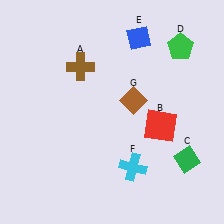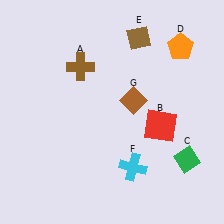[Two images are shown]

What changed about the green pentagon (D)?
In Image 1, D is green. In Image 2, it changed to orange.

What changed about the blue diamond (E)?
In Image 1, E is blue. In Image 2, it changed to brown.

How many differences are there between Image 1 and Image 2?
There are 2 differences between the two images.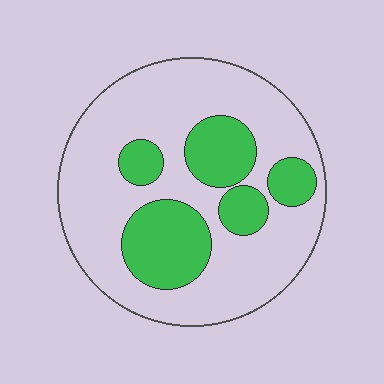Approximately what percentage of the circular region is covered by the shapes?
Approximately 30%.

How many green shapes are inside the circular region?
5.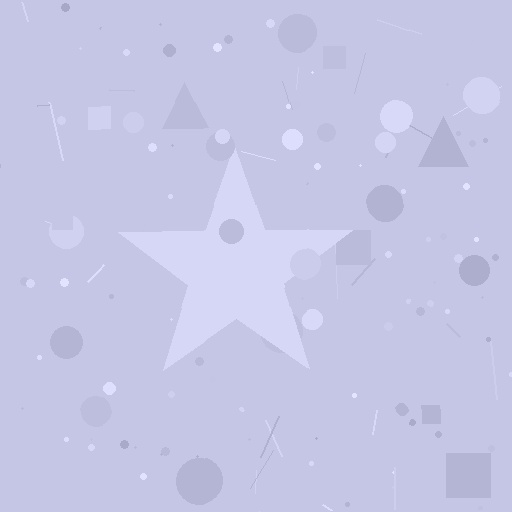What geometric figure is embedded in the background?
A star is embedded in the background.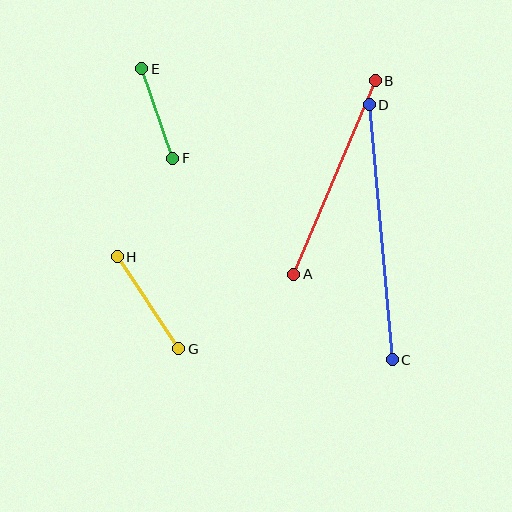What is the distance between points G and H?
The distance is approximately 110 pixels.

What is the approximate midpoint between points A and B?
The midpoint is at approximately (335, 178) pixels.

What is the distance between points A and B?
The distance is approximately 210 pixels.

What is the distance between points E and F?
The distance is approximately 95 pixels.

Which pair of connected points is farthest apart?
Points C and D are farthest apart.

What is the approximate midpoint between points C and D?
The midpoint is at approximately (381, 232) pixels.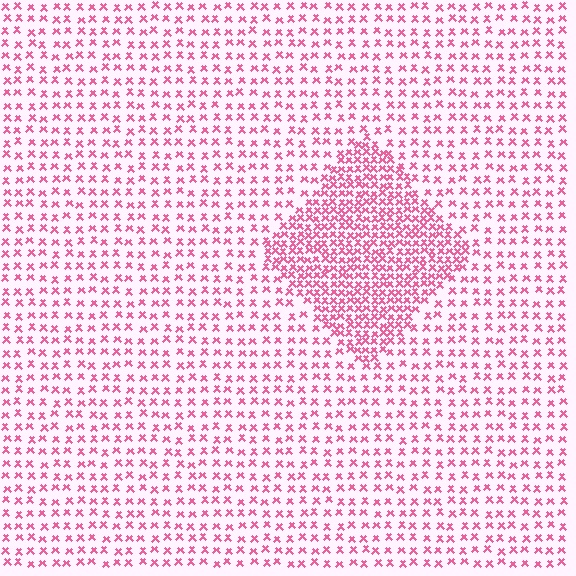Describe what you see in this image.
The image contains small pink elements arranged at two different densities. A diamond-shaped region is visible where the elements are more densely packed than the surrounding area.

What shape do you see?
I see a diamond.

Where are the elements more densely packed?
The elements are more densely packed inside the diamond boundary.